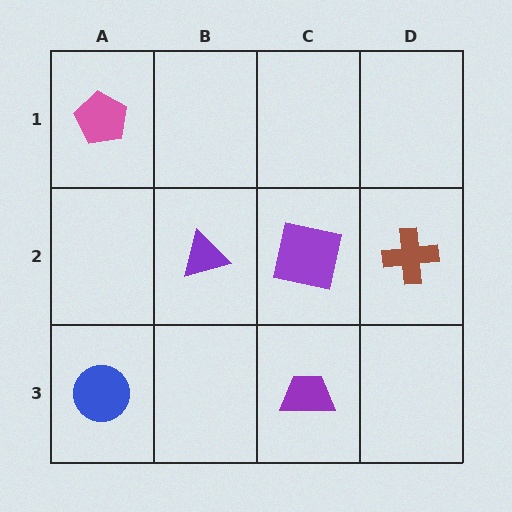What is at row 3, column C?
A purple trapezoid.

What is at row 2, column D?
A brown cross.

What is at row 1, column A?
A pink pentagon.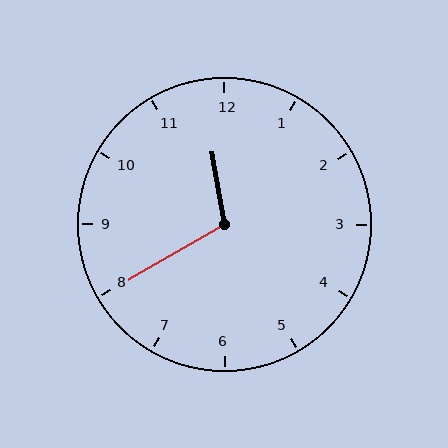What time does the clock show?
11:40.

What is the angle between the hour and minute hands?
Approximately 110 degrees.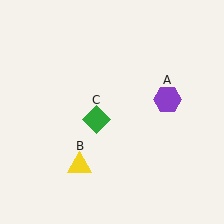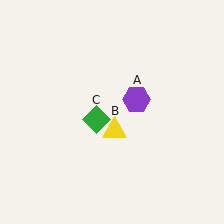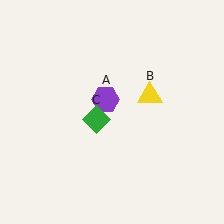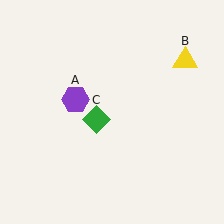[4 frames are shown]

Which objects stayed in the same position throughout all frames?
Green diamond (object C) remained stationary.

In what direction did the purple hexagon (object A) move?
The purple hexagon (object A) moved left.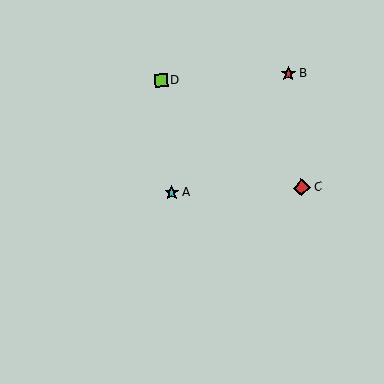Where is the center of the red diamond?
The center of the red diamond is at (302, 187).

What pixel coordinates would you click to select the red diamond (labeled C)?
Click at (302, 187) to select the red diamond C.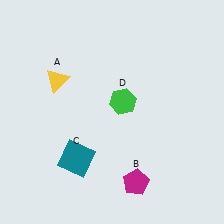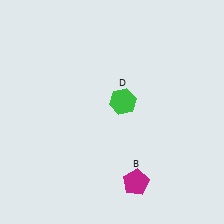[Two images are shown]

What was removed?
The yellow triangle (A), the teal square (C) were removed in Image 2.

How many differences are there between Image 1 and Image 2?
There are 2 differences between the two images.